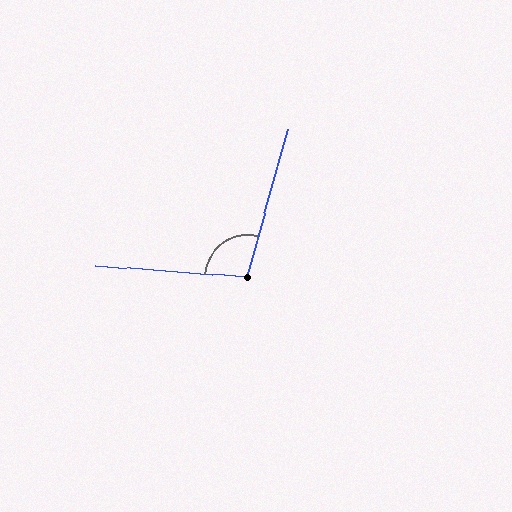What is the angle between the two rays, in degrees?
Approximately 101 degrees.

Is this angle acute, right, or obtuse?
It is obtuse.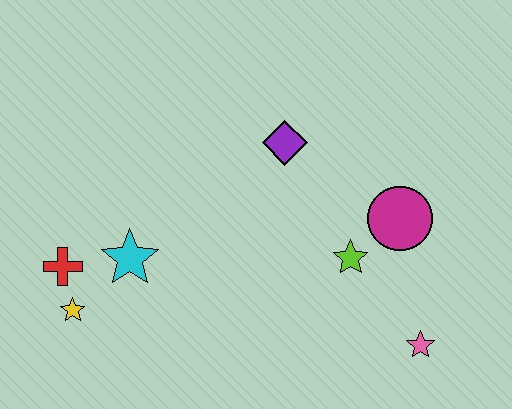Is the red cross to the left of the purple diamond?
Yes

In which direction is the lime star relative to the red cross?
The lime star is to the right of the red cross.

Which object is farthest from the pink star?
The red cross is farthest from the pink star.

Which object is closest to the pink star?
The lime star is closest to the pink star.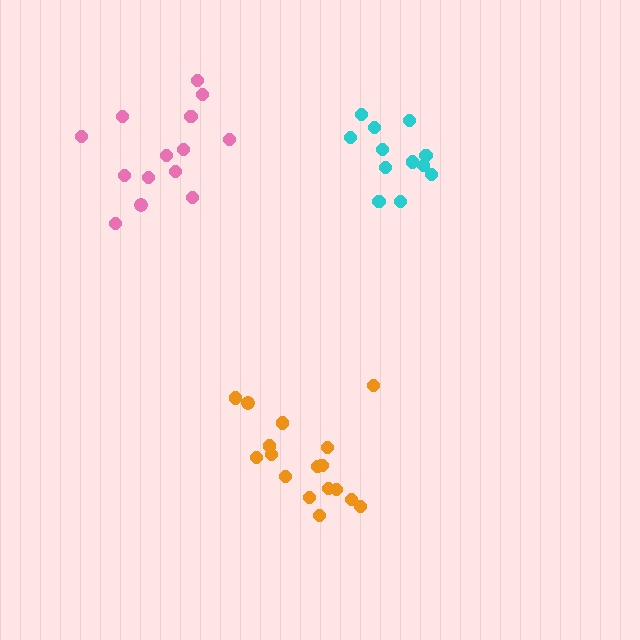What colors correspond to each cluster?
The clusters are colored: cyan, orange, pink.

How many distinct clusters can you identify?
There are 3 distinct clusters.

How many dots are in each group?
Group 1: 12 dots, Group 2: 17 dots, Group 3: 14 dots (43 total).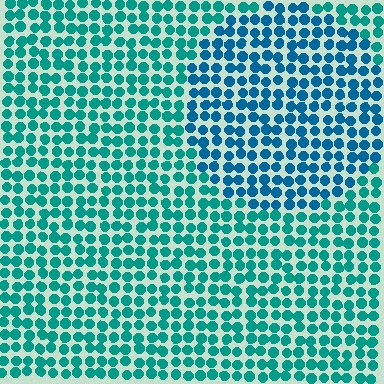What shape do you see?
I see a circle.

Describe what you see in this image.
The image is filled with small teal elements in a uniform arrangement. A circle-shaped region is visible where the elements are tinted to a slightly different hue, forming a subtle color boundary.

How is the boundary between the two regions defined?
The boundary is defined purely by a slight shift in hue (about 27 degrees). Spacing, size, and orientation are identical on both sides.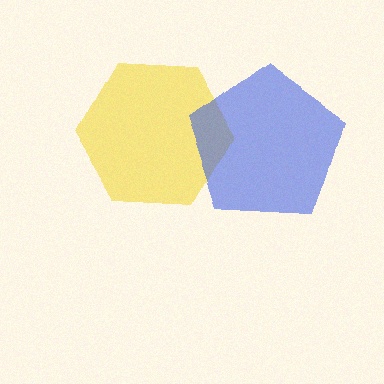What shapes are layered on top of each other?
The layered shapes are: a yellow hexagon, a blue pentagon.